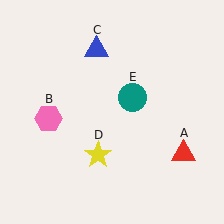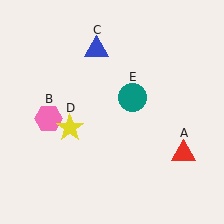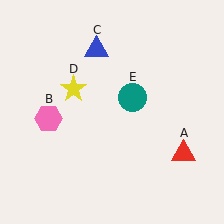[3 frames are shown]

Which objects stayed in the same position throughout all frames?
Red triangle (object A) and pink hexagon (object B) and blue triangle (object C) and teal circle (object E) remained stationary.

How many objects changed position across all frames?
1 object changed position: yellow star (object D).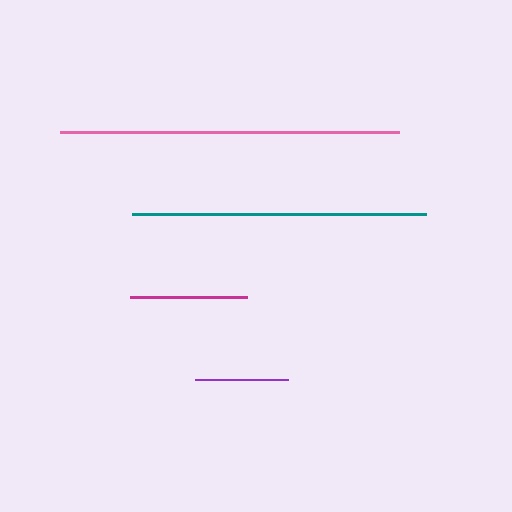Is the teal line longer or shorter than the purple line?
The teal line is longer than the purple line.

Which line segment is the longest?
The pink line is the longest at approximately 339 pixels.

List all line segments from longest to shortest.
From longest to shortest: pink, teal, magenta, purple.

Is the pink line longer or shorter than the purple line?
The pink line is longer than the purple line.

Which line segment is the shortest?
The purple line is the shortest at approximately 93 pixels.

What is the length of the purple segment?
The purple segment is approximately 93 pixels long.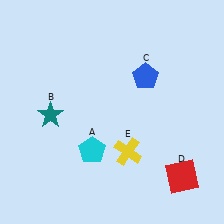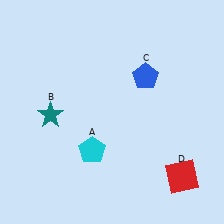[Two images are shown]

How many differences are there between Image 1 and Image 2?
There is 1 difference between the two images.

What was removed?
The yellow cross (E) was removed in Image 2.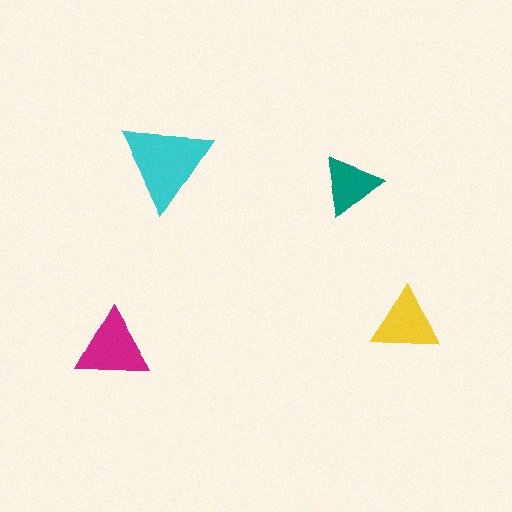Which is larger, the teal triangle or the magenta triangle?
The magenta one.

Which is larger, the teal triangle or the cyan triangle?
The cyan one.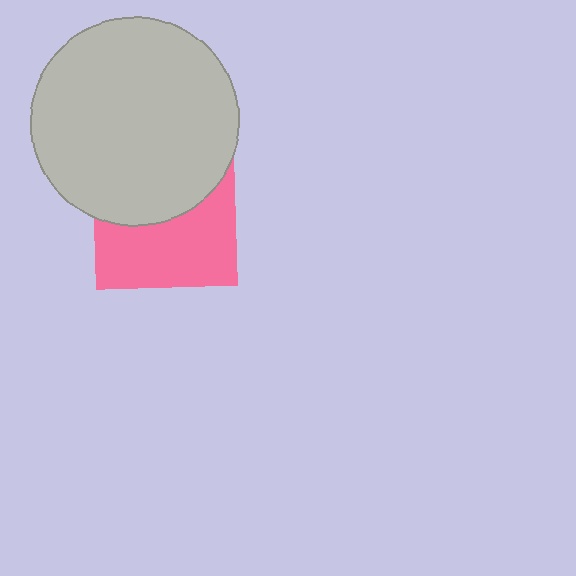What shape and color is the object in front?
The object in front is a light gray circle.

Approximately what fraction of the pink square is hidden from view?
Roughly 47% of the pink square is hidden behind the light gray circle.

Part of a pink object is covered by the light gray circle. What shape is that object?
It is a square.